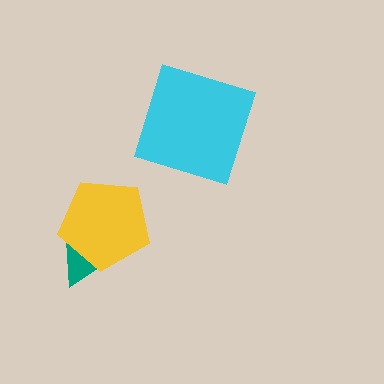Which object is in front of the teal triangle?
The yellow pentagon is in front of the teal triangle.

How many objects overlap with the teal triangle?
1 object overlaps with the teal triangle.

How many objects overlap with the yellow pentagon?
1 object overlaps with the yellow pentagon.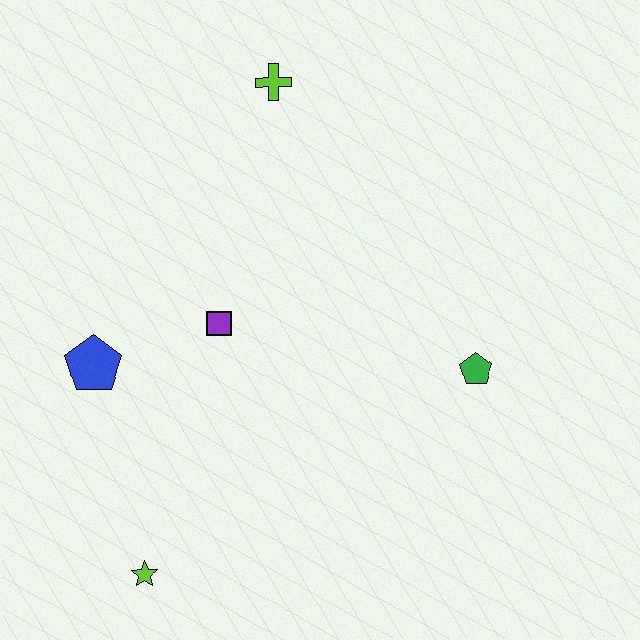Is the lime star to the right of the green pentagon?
No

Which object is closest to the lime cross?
The purple square is closest to the lime cross.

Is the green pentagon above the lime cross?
No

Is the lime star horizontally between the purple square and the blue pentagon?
Yes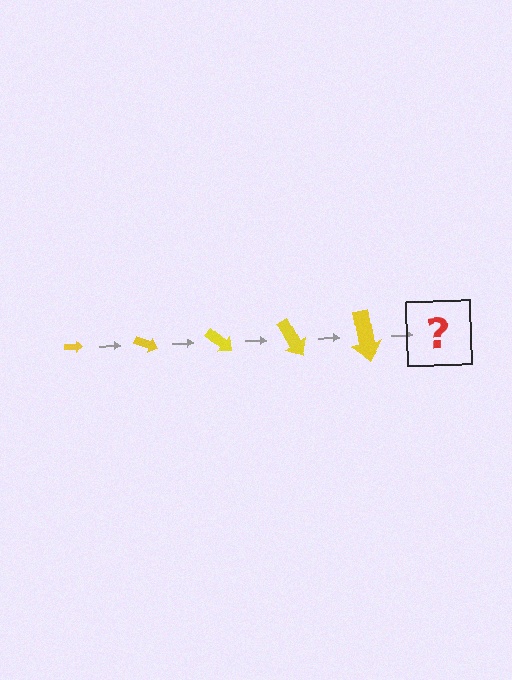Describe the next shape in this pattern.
It should be an arrow, larger than the previous one and rotated 100 degrees from the start.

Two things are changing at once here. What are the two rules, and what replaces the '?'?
The two rules are that the arrow grows larger each step and it rotates 20 degrees each step. The '?' should be an arrow, larger than the previous one and rotated 100 degrees from the start.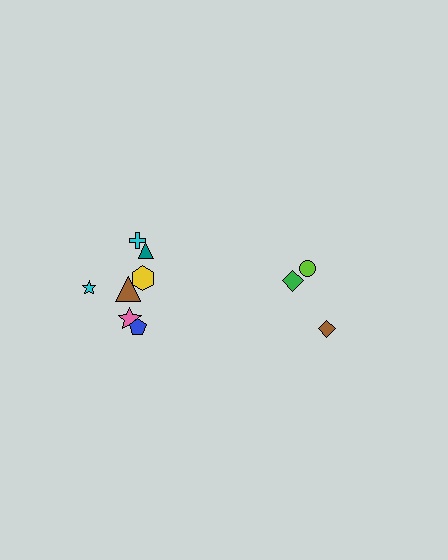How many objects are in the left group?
There are 7 objects.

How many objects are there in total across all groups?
There are 10 objects.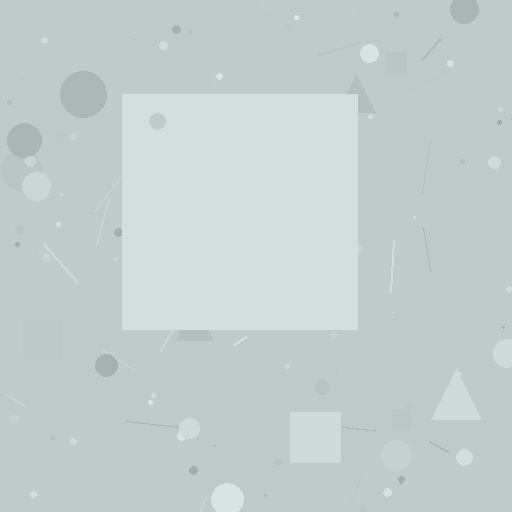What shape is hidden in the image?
A square is hidden in the image.